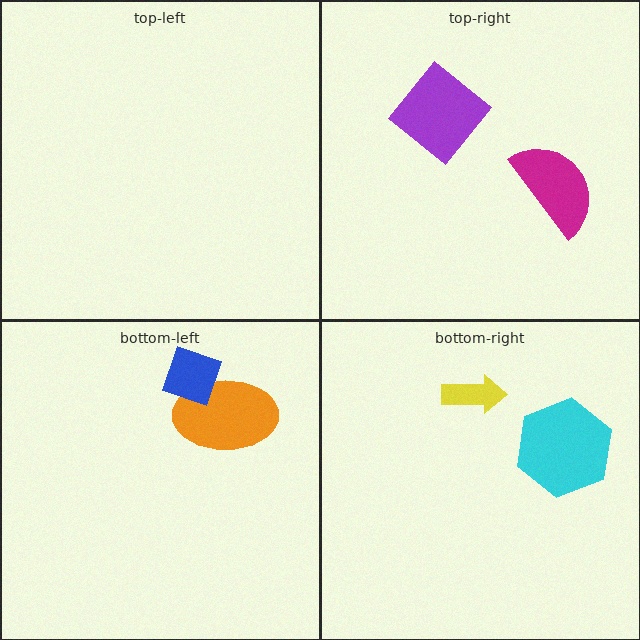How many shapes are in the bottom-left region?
2.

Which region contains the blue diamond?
The bottom-left region.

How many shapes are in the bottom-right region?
2.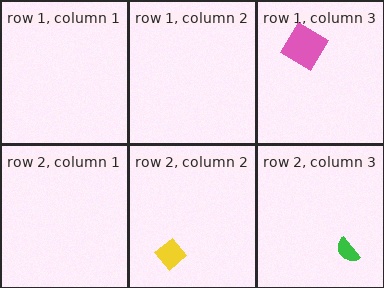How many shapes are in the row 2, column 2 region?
1.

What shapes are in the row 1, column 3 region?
The pink diamond.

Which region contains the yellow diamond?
The row 2, column 2 region.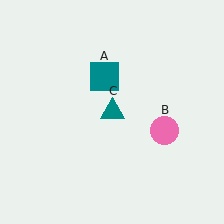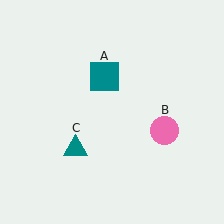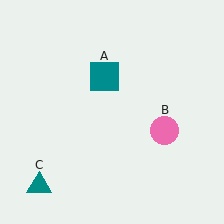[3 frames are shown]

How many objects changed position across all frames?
1 object changed position: teal triangle (object C).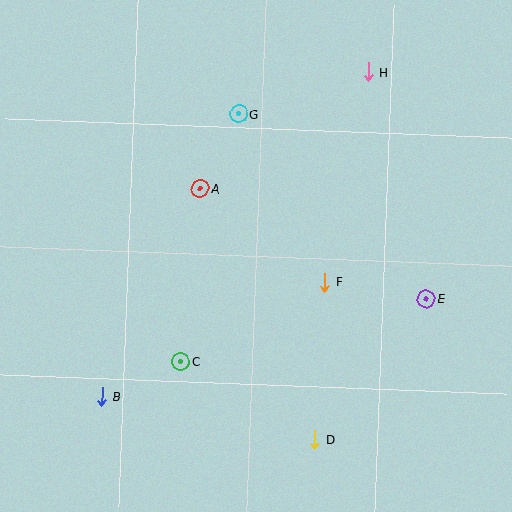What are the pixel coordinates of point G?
Point G is at (239, 114).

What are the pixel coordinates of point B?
Point B is at (102, 397).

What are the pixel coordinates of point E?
Point E is at (426, 299).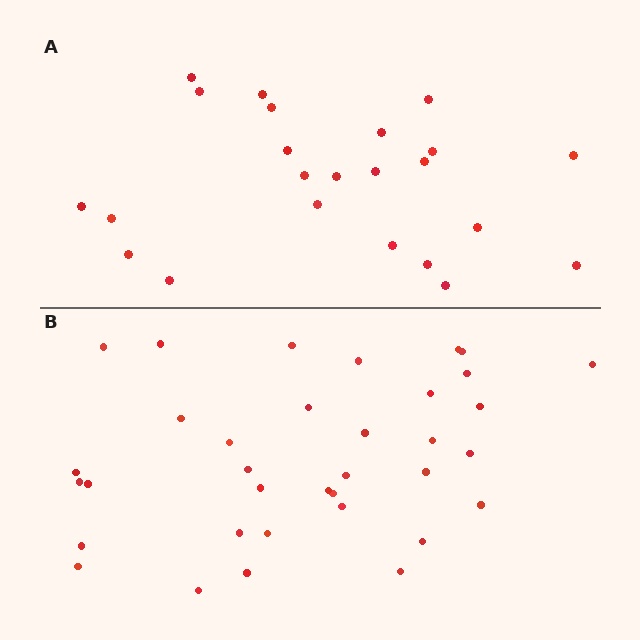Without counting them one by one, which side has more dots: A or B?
Region B (the bottom region) has more dots.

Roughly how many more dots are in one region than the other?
Region B has roughly 12 or so more dots than region A.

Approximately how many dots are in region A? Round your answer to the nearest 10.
About 20 dots. (The exact count is 23, which rounds to 20.)